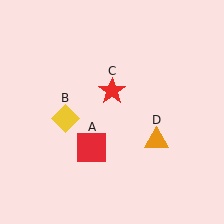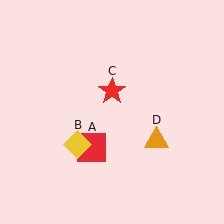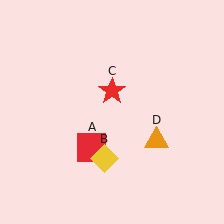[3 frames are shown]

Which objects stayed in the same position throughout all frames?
Red square (object A) and red star (object C) and orange triangle (object D) remained stationary.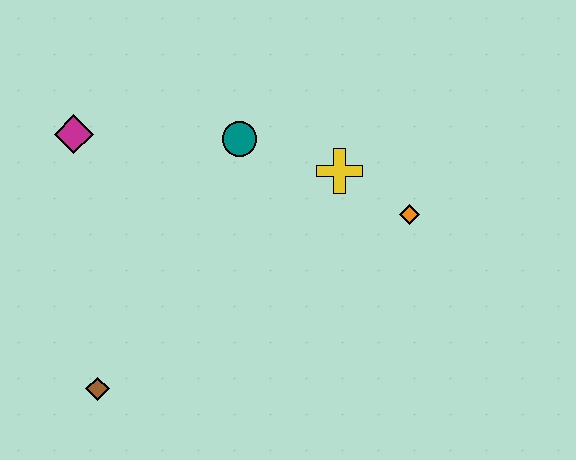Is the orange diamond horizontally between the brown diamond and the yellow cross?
No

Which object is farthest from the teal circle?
The brown diamond is farthest from the teal circle.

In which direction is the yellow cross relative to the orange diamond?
The yellow cross is to the left of the orange diamond.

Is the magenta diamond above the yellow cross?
Yes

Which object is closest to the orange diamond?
The yellow cross is closest to the orange diamond.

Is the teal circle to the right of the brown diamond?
Yes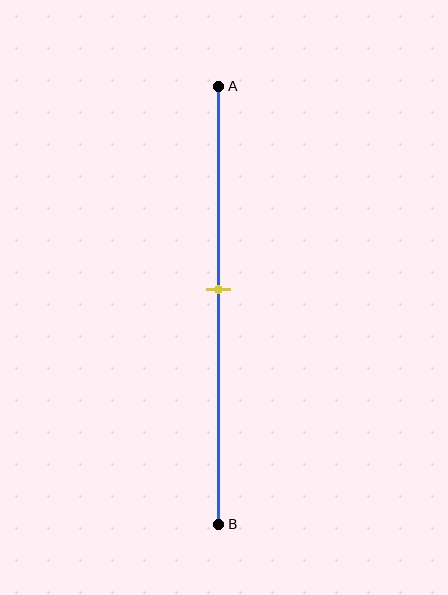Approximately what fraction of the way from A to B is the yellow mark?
The yellow mark is approximately 45% of the way from A to B.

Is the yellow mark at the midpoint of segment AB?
No, the mark is at about 45% from A, not at the 50% midpoint.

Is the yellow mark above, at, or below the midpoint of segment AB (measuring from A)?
The yellow mark is above the midpoint of segment AB.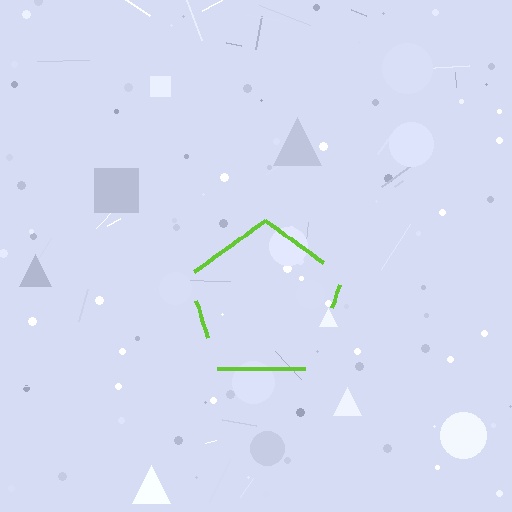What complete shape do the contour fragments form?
The contour fragments form a pentagon.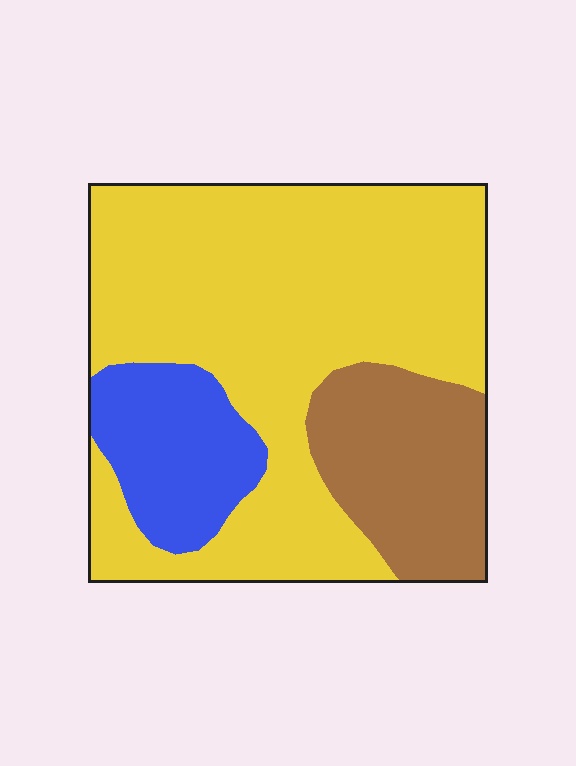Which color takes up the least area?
Blue, at roughly 15%.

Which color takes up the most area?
Yellow, at roughly 65%.